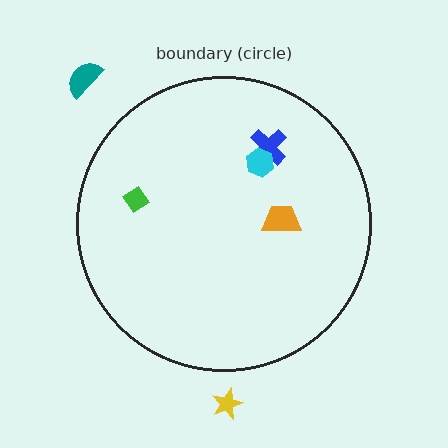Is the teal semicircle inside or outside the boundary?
Outside.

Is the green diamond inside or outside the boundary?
Inside.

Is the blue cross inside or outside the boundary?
Inside.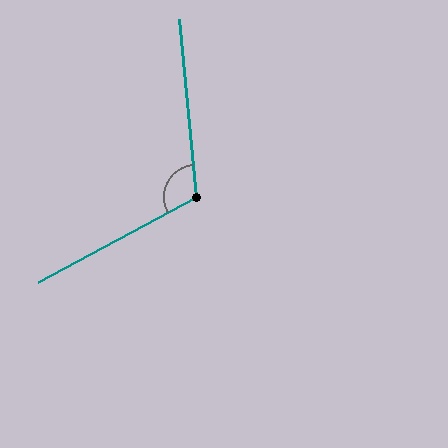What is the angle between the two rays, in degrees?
Approximately 113 degrees.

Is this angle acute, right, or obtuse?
It is obtuse.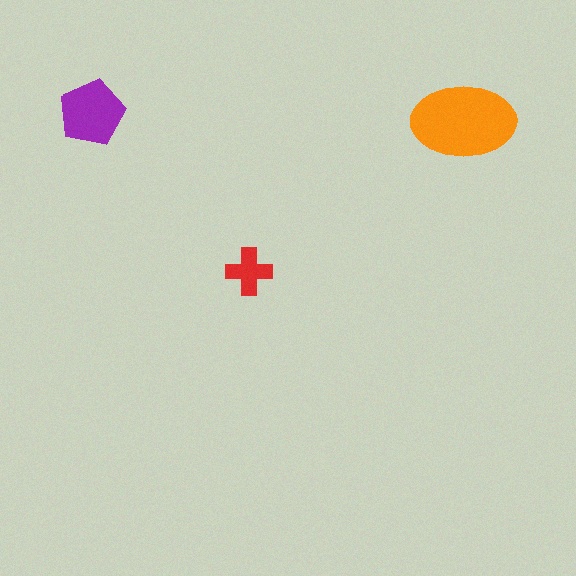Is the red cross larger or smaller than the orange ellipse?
Smaller.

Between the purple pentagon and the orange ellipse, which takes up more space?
The orange ellipse.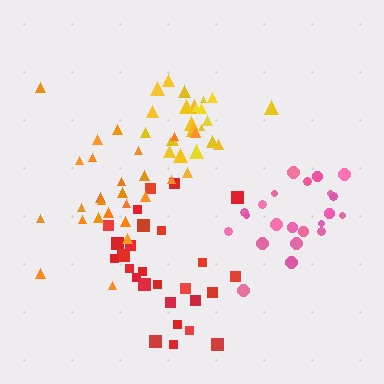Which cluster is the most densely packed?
Yellow.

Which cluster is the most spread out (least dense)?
Orange.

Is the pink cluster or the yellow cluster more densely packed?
Yellow.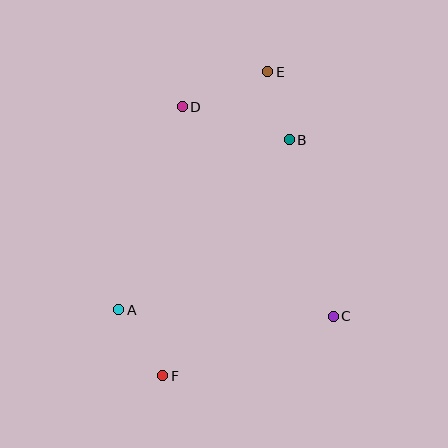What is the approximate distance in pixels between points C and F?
The distance between C and F is approximately 180 pixels.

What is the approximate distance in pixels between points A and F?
The distance between A and F is approximately 79 pixels.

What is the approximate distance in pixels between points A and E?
The distance between A and E is approximately 281 pixels.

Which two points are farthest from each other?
Points E and F are farthest from each other.